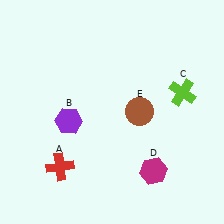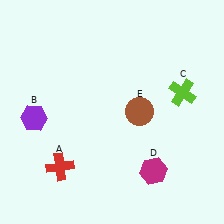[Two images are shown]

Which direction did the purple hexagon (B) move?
The purple hexagon (B) moved left.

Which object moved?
The purple hexagon (B) moved left.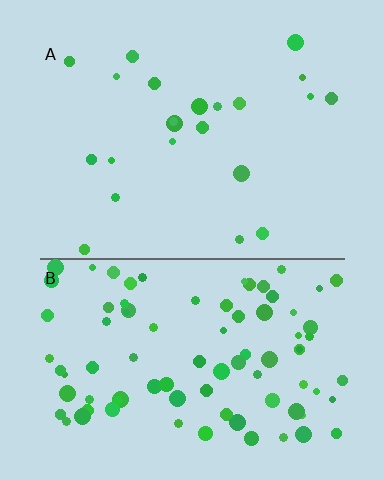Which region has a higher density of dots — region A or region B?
B (the bottom).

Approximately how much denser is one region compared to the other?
Approximately 3.9× — region B over region A.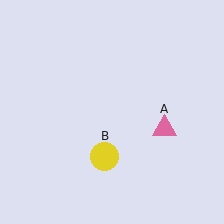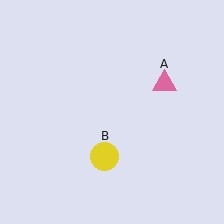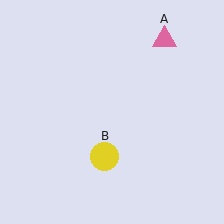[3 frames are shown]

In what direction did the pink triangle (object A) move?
The pink triangle (object A) moved up.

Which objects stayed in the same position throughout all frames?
Yellow circle (object B) remained stationary.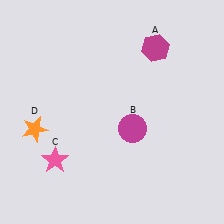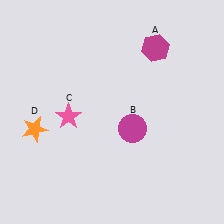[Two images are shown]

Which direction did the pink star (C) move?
The pink star (C) moved up.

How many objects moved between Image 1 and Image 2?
1 object moved between the two images.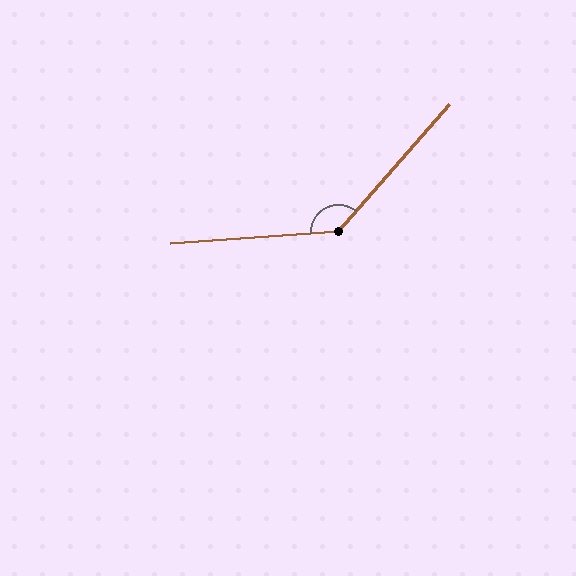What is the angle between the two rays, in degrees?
Approximately 135 degrees.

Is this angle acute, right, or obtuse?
It is obtuse.